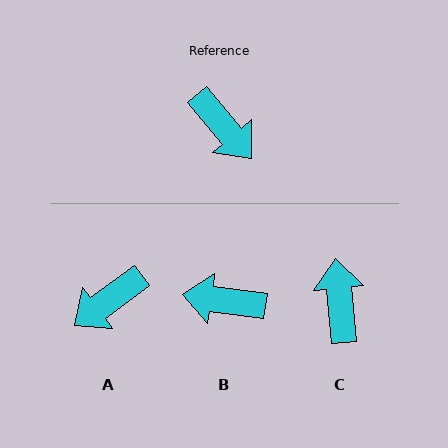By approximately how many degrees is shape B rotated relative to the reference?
Approximately 138 degrees clockwise.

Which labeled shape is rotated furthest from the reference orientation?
C, about 146 degrees away.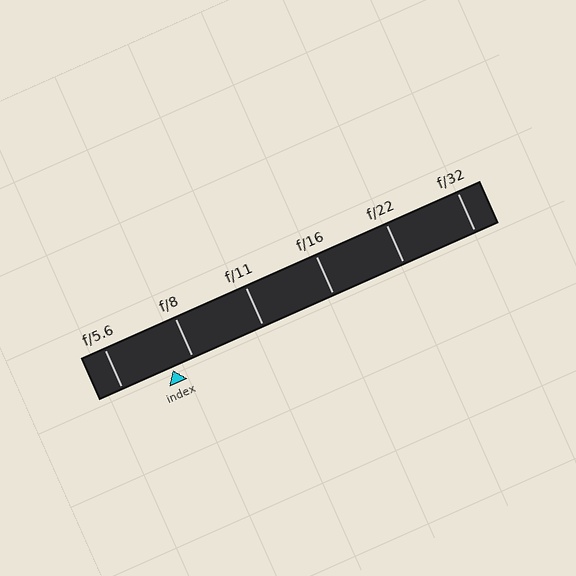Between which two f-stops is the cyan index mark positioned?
The index mark is between f/5.6 and f/8.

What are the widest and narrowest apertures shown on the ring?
The widest aperture shown is f/5.6 and the narrowest is f/32.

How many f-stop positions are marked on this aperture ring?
There are 6 f-stop positions marked.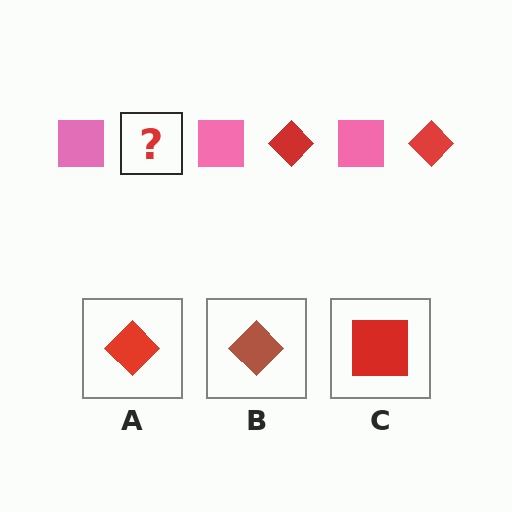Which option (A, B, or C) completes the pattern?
A.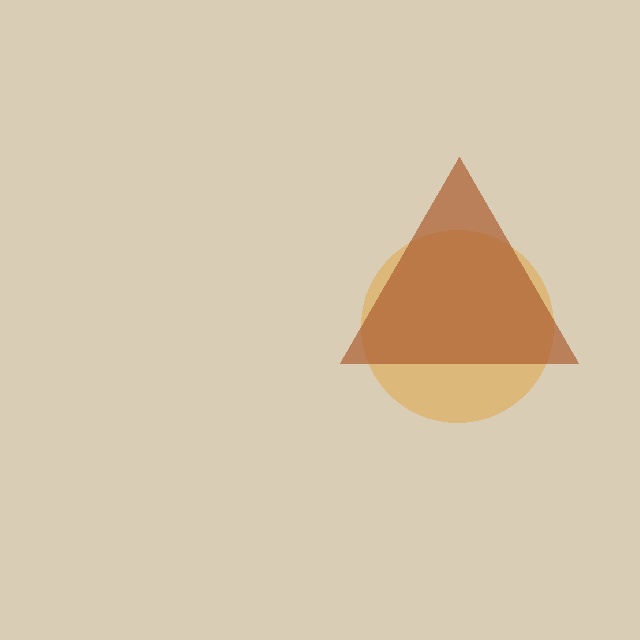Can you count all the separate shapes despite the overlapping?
Yes, there are 2 separate shapes.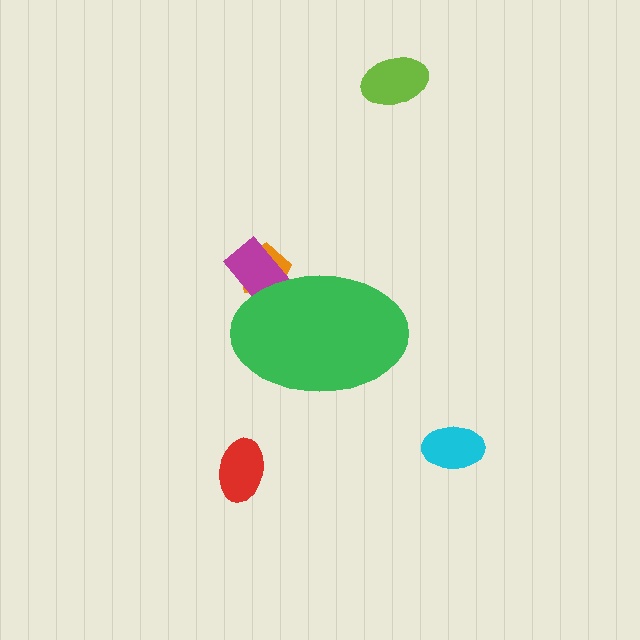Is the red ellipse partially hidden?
No, the red ellipse is fully visible.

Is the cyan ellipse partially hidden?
No, the cyan ellipse is fully visible.